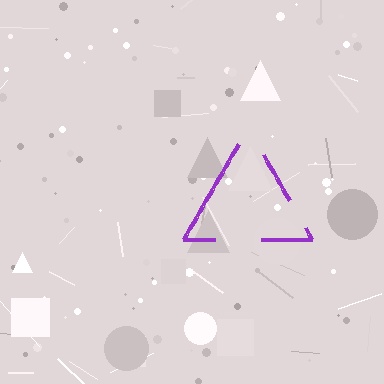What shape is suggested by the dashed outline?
The dashed outline suggests a triangle.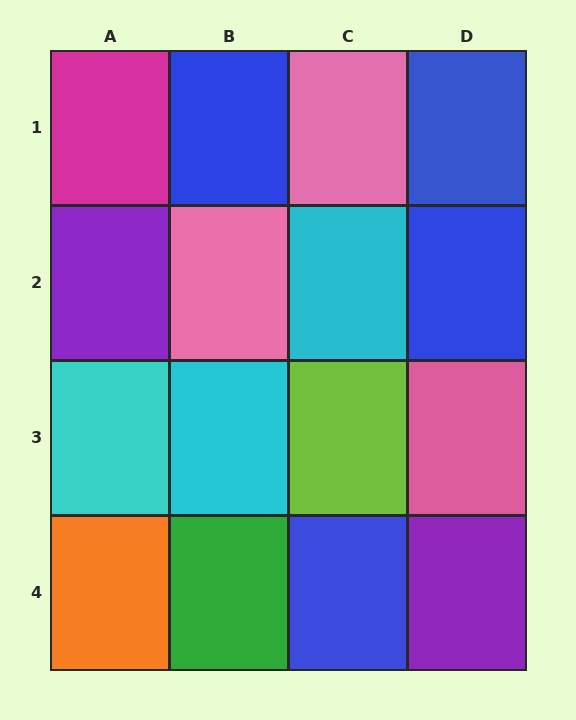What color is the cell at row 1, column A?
Magenta.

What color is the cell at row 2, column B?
Pink.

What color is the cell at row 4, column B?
Green.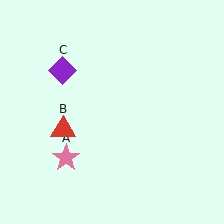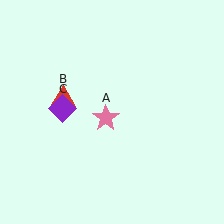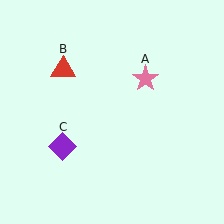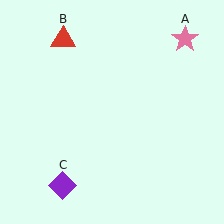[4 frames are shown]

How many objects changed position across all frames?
3 objects changed position: pink star (object A), red triangle (object B), purple diamond (object C).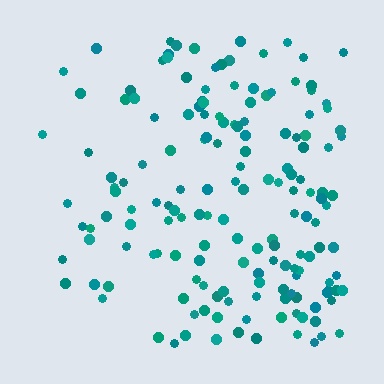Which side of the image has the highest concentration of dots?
The right.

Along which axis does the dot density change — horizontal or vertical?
Horizontal.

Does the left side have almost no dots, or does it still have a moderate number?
Still a moderate number, just noticeably fewer than the right.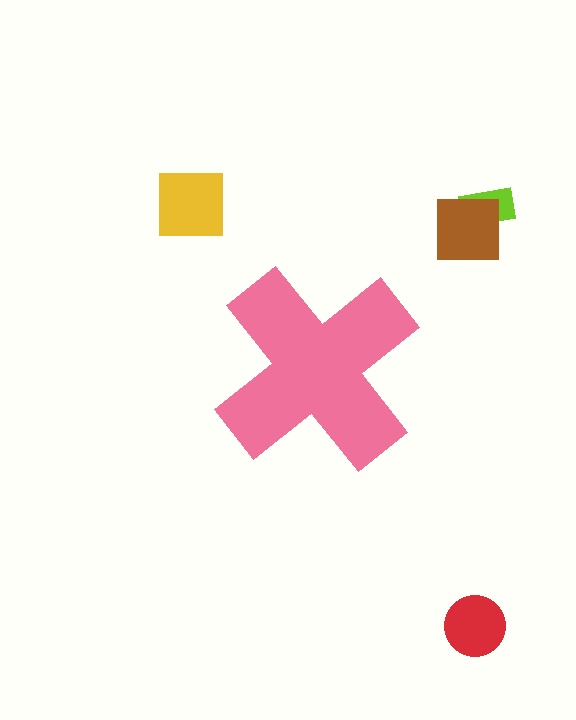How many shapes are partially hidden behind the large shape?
0 shapes are partially hidden.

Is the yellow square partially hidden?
No, the yellow square is fully visible.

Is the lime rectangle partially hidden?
No, the lime rectangle is fully visible.